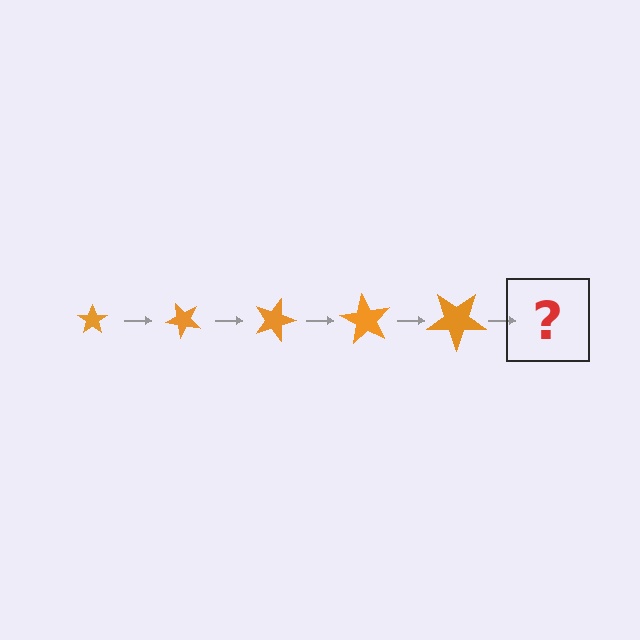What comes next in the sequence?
The next element should be a star, larger than the previous one and rotated 225 degrees from the start.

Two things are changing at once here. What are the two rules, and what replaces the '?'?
The two rules are that the star grows larger each step and it rotates 45 degrees each step. The '?' should be a star, larger than the previous one and rotated 225 degrees from the start.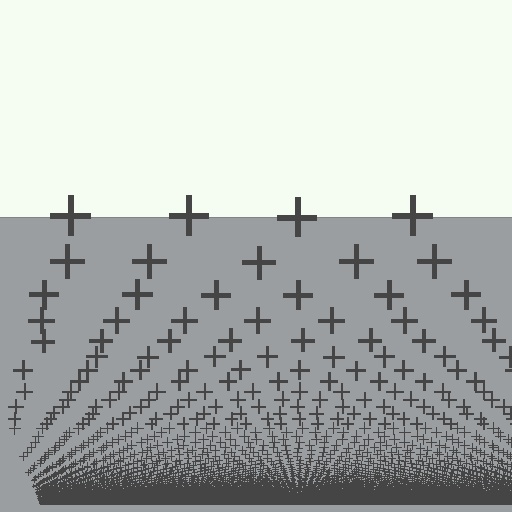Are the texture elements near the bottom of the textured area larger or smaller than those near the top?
Smaller. The gradient is inverted — elements near the bottom are smaller and denser.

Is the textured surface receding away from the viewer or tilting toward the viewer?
The surface appears to tilt toward the viewer. Texture elements get larger and sparser toward the top.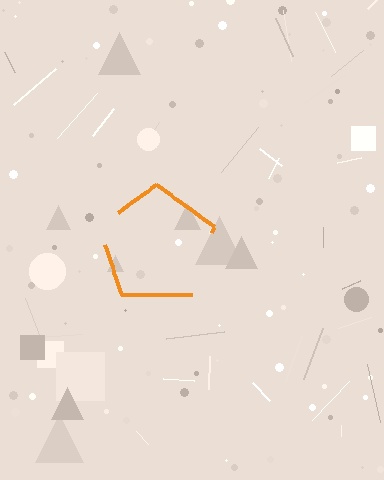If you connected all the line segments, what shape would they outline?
They would outline a pentagon.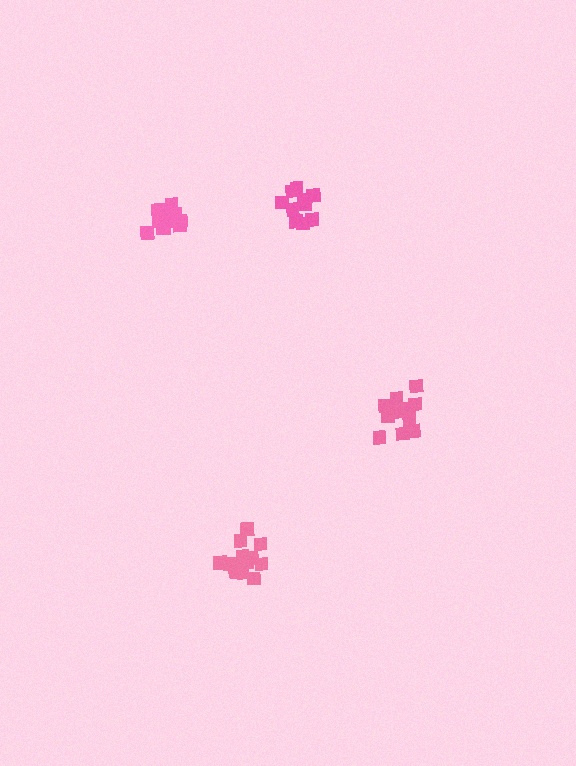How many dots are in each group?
Group 1: 14 dots, Group 2: 12 dots, Group 3: 10 dots, Group 4: 12 dots (48 total).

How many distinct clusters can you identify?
There are 4 distinct clusters.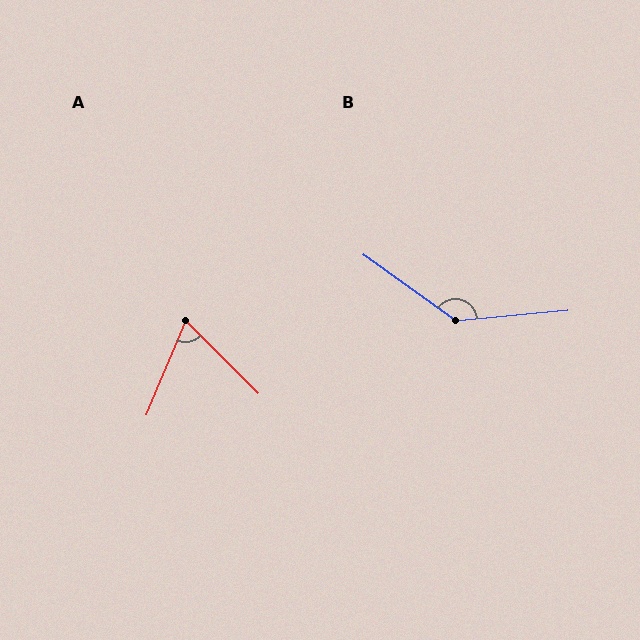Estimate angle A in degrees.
Approximately 67 degrees.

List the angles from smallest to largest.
A (67°), B (139°).